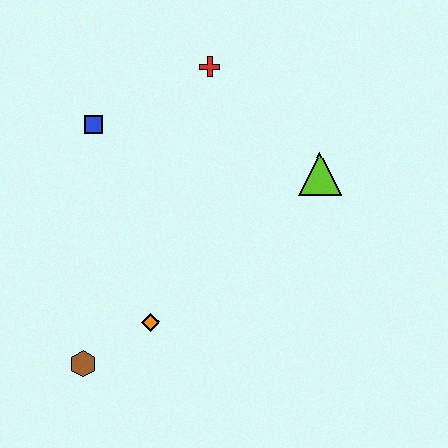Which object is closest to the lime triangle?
The red cross is closest to the lime triangle.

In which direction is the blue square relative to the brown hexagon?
The blue square is above the brown hexagon.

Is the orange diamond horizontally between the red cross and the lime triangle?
No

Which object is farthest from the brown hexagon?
The red cross is farthest from the brown hexagon.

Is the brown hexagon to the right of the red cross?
No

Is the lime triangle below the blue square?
Yes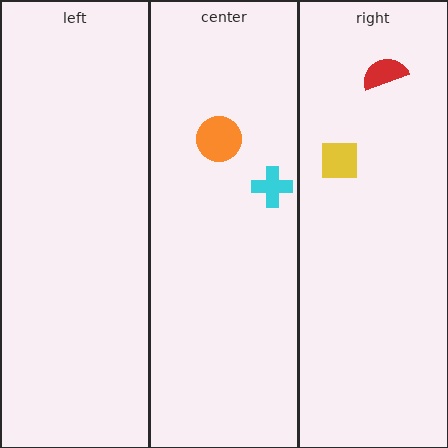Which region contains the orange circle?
The center region.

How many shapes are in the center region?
2.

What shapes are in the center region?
The cyan cross, the orange circle.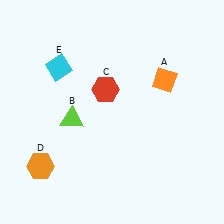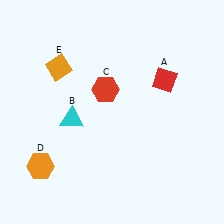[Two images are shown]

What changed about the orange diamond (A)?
In Image 1, A is orange. In Image 2, it changed to red.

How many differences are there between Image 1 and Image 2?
There are 3 differences between the two images.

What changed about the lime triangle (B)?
In Image 1, B is lime. In Image 2, it changed to cyan.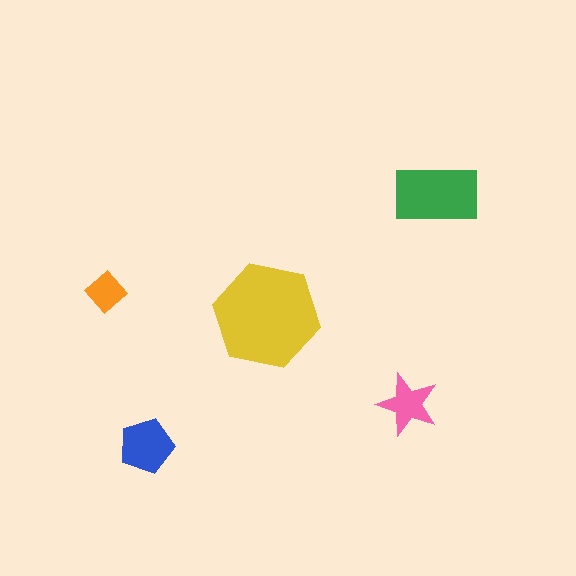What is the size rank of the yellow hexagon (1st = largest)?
1st.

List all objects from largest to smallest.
The yellow hexagon, the green rectangle, the blue pentagon, the pink star, the orange diamond.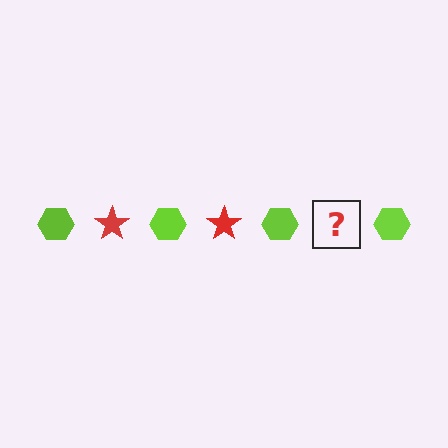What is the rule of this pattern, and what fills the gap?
The rule is that the pattern alternates between lime hexagon and red star. The gap should be filled with a red star.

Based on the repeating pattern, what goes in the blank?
The blank should be a red star.